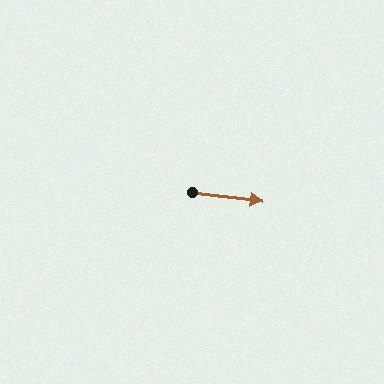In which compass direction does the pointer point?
East.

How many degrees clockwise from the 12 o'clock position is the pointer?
Approximately 97 degrees.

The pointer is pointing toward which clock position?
Roughly 3 o'clock.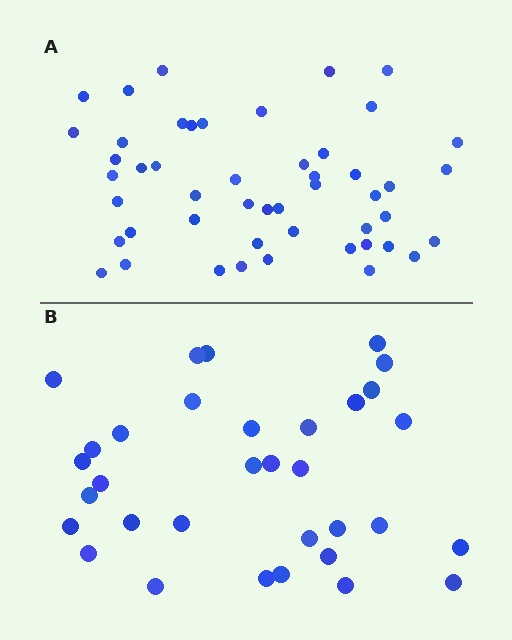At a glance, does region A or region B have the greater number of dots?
Region A (the top region) has more dots.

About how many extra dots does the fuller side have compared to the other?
Region A has approximately 15 more dots than region B.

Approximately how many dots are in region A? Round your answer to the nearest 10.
About 50 dots. (The exact count is 49, which rounds to 50.)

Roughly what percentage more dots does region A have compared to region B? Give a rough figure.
About 50% more.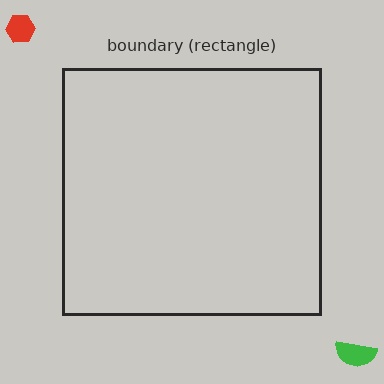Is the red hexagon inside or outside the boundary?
Outside.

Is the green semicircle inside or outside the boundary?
Outside.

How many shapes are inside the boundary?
0 inside, 2 outside.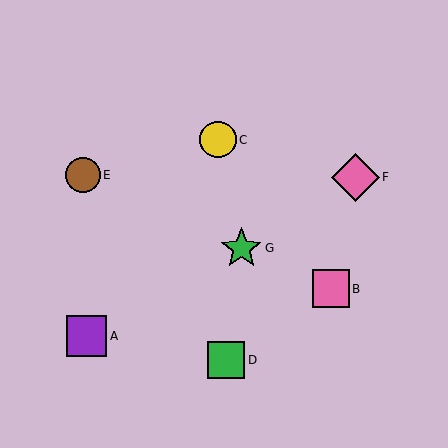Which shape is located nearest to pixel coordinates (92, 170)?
The brown circle (labeled E) at (83, 175) is nearest to that location.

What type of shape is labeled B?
Shape B is a pink square.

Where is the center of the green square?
The center of the green square is at (226, 360).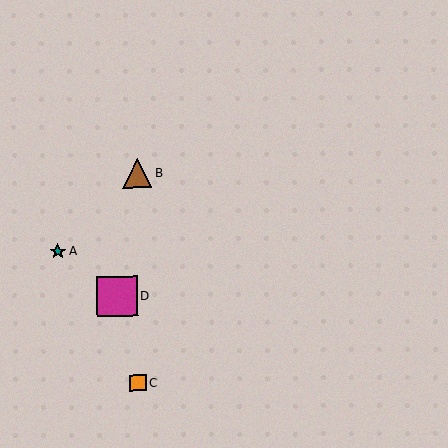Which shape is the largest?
The magenta square (labeled D) is the largest.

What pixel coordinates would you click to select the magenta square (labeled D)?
Click at (117, 296) to select the magenta square D.